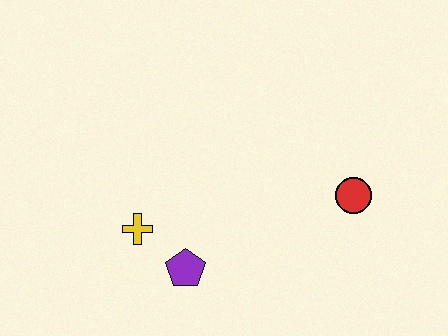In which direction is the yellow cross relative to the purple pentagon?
The yellow cross is to the left of the purple pentagon.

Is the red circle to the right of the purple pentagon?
Yes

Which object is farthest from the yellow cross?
The red circle is farthest from the yellow cross.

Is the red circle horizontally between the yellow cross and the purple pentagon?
No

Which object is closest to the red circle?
The purple pentagon is closest to the red circle.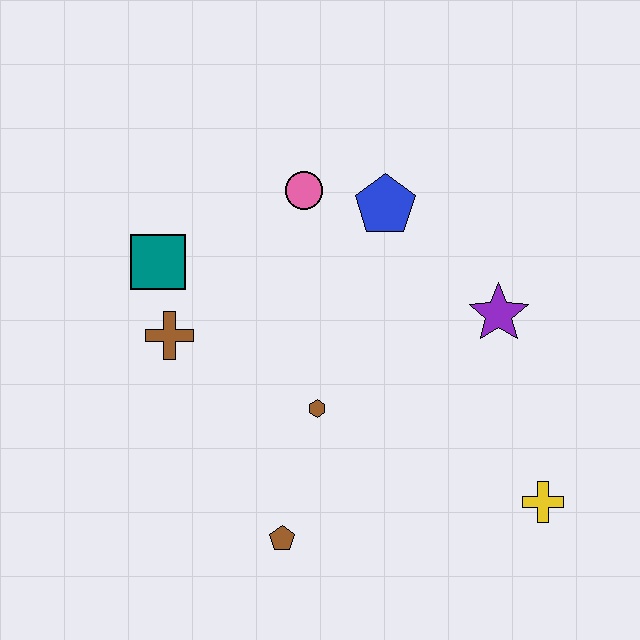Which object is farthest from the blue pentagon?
The brown pentagon is farthest from the blue pentagon.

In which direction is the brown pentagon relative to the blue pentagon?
The brown pentagon is below the blue pentagon.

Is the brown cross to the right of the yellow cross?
No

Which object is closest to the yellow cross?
The purple star is closest to the yellow cross.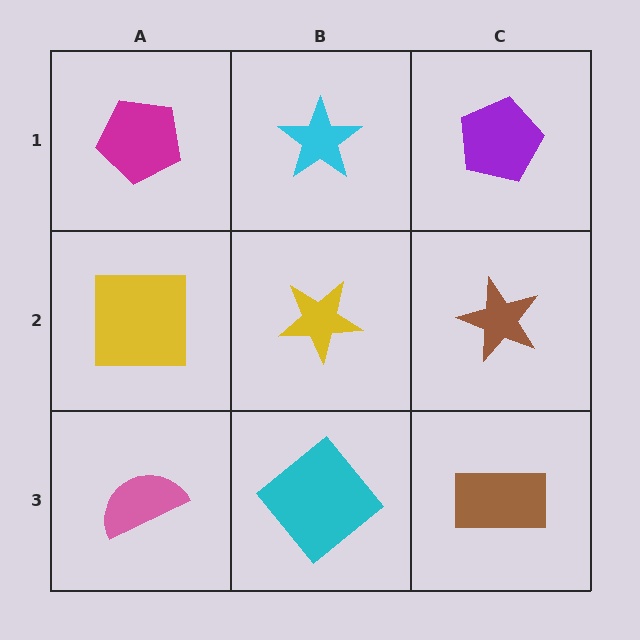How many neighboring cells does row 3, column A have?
2.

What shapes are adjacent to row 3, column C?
A brown star (row 2, column C), a cyan diamond (row 3, column B).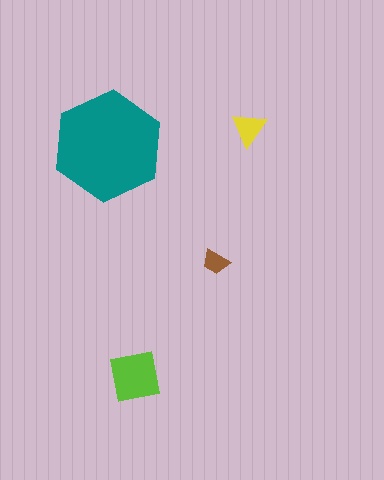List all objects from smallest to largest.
The brown trapezoid, the yellow triangle, the lime square, the teal hexagon.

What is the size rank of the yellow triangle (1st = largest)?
3rd.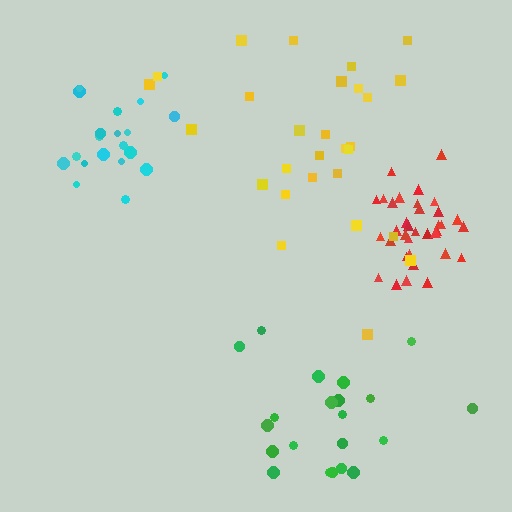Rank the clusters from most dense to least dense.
red, cyan, yellow, green.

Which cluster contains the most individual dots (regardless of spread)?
Red (35).